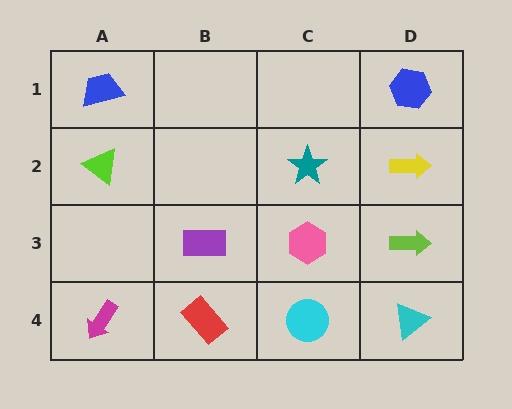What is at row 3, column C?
A pink hexagon.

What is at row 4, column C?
A cyan circle.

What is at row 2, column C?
A teal star.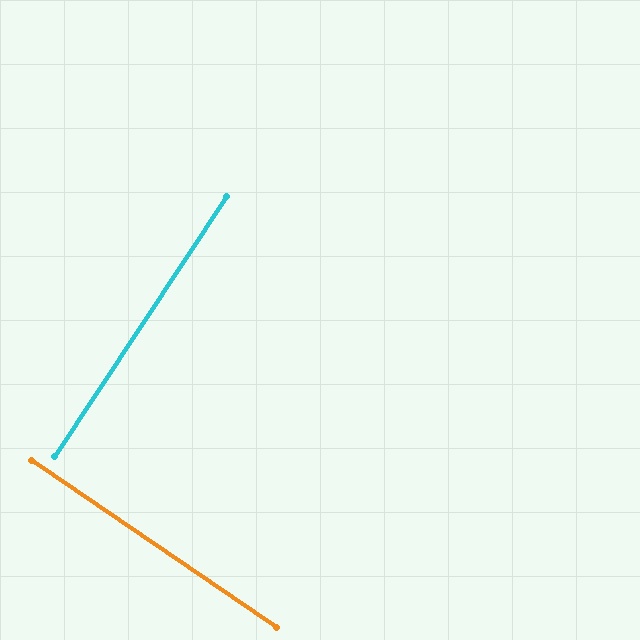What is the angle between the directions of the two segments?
Approximately 89 degrees.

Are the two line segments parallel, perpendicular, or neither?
Perpendicular — they meet at approximately 89°.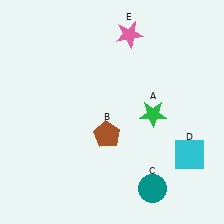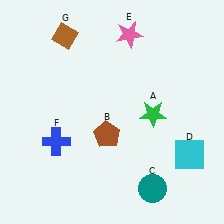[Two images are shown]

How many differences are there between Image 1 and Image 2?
There are 2 differences between the two images.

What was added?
A blue cross (F), a brown diamond (G) were added in Image 2.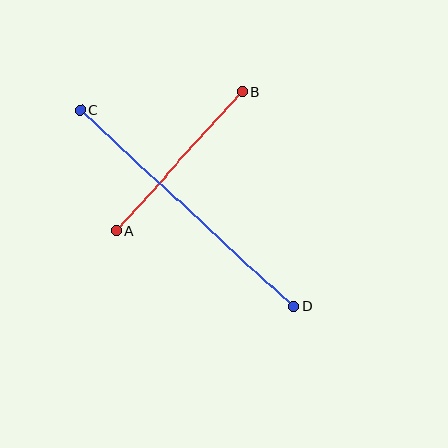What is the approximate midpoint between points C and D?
The midpoint is at approximately (187, 209) pixels.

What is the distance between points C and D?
The distance is approximately 290 pixels.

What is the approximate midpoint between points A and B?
The midpoint is at approximately (179, 161) pixels.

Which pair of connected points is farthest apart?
Points C and D are farthest apart.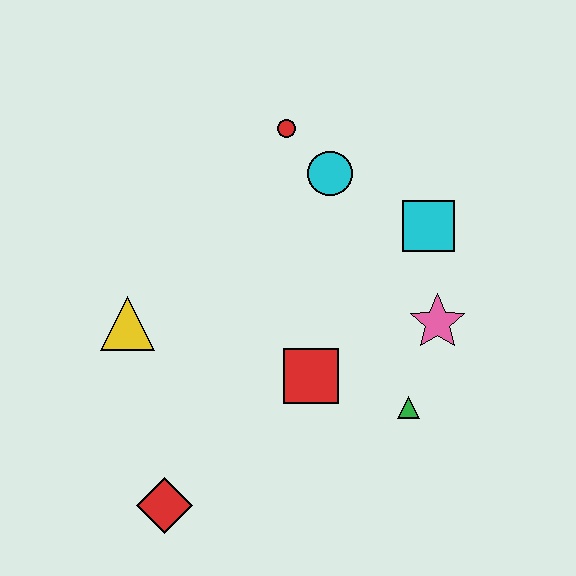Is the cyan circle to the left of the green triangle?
Yes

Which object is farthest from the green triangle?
The red circle is farthest from the green triangle.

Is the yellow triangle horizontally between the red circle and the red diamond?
No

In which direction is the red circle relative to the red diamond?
The red circle is above the red diamond.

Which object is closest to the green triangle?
The pink star is closest to the green triangle.